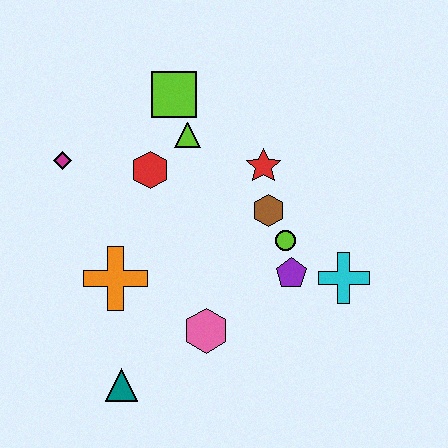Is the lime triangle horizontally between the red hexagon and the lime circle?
Yes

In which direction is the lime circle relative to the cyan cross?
The lime circle is to the left of the cyan cross.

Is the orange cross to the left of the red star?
Yes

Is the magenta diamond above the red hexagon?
Yes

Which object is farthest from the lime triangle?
The teal triangle is farthest from the lime triangle.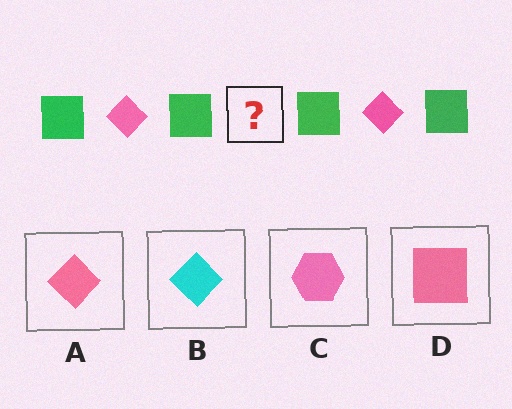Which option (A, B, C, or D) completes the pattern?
A.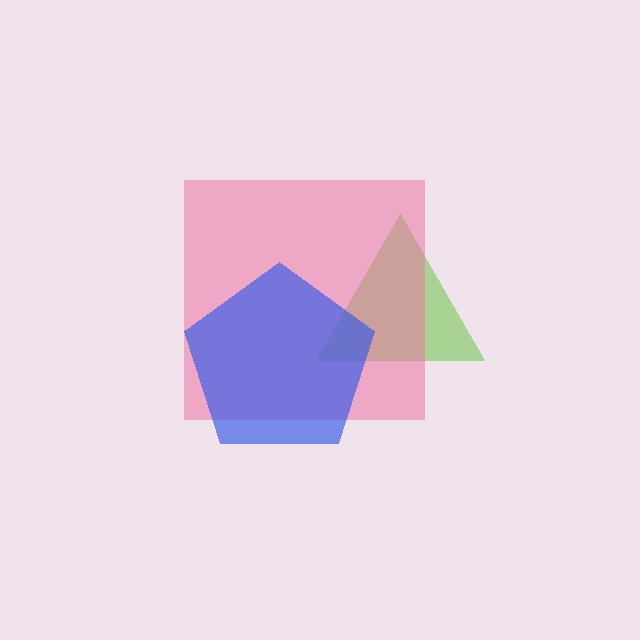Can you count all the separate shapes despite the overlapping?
Yes, there are 3 separate shapes.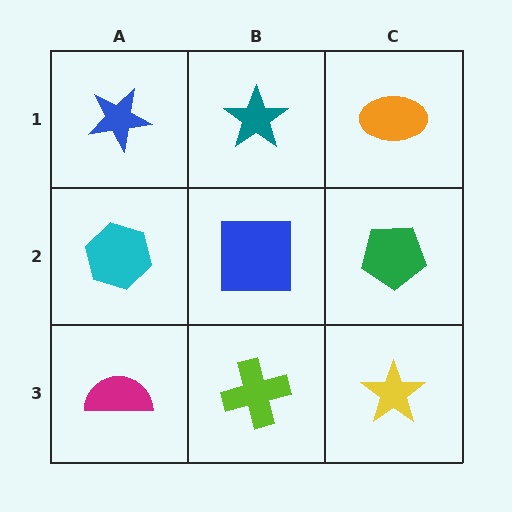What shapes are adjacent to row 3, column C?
A green pentagon (row 2, column C), a lime cross (row 3, column B).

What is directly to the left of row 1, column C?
A teal star.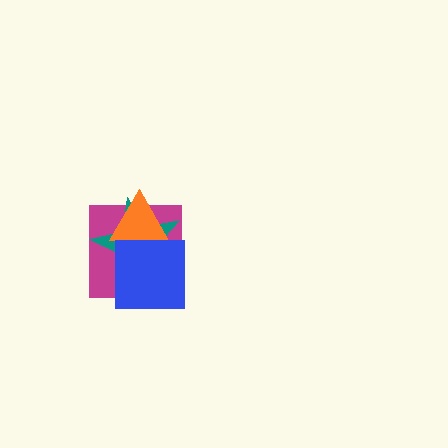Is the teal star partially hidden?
Yes, it is partially covered by another shape.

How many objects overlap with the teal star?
3 objects overlap with the teal star.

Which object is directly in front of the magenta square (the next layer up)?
The teal star is directly in front of the magenta square.